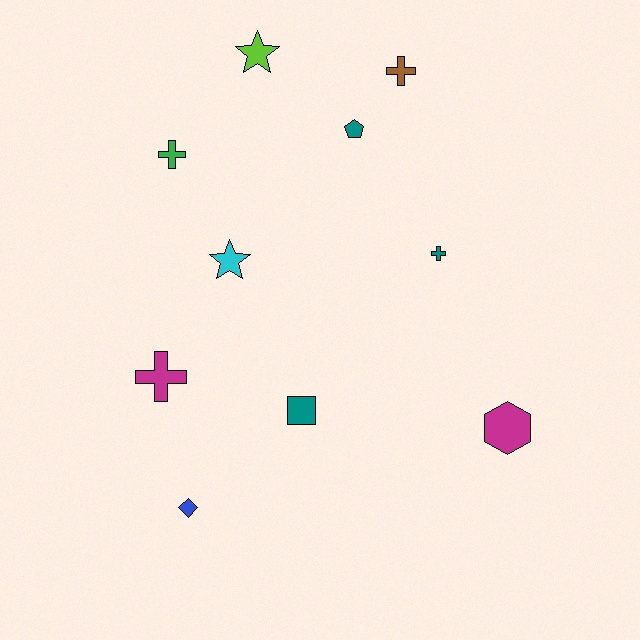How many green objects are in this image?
There is 1 green object.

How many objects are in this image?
There are 10 objects.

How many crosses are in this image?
There are 4 crosses.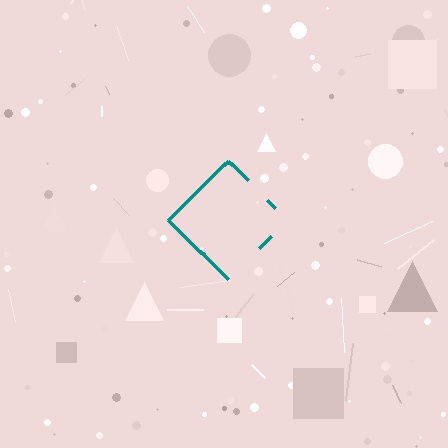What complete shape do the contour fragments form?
The contour fragments form a diamond.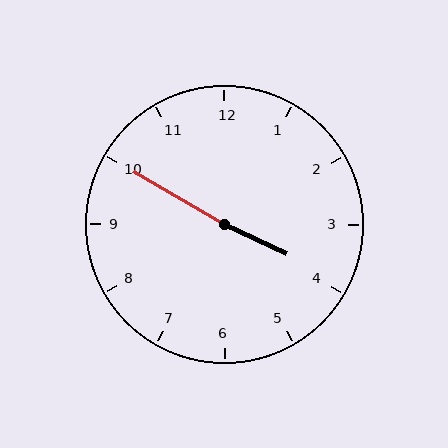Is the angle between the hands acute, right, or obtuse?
It is obtuse.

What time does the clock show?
3:50.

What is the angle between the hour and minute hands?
Approximately 175 degrees.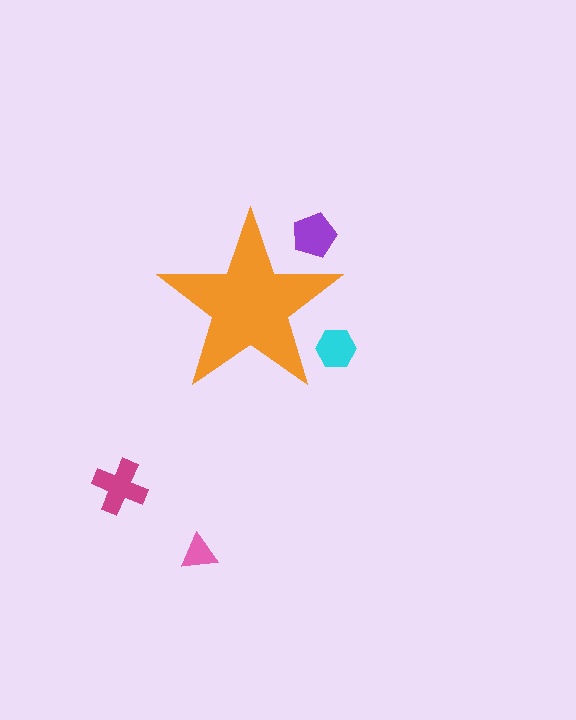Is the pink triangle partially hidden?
No, the pink triangle is fully visible.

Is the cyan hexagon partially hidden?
Yes, the cyan hexagon is partially hidden behind the orange star.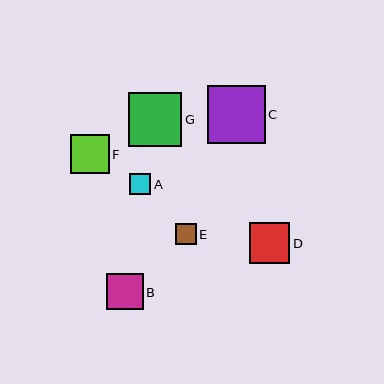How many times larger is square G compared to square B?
Square G is approximately 1.5 times the size of square B.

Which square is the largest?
Square C is the largest with a size of approximately 58 pixels.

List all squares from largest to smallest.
From largest to smallest: C, G, D, F, B, A, E.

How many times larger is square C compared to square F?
Square C is approximately 1.5 times the size of square F.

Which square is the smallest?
Square E is the smallest with a size of approximately 21 pixels.